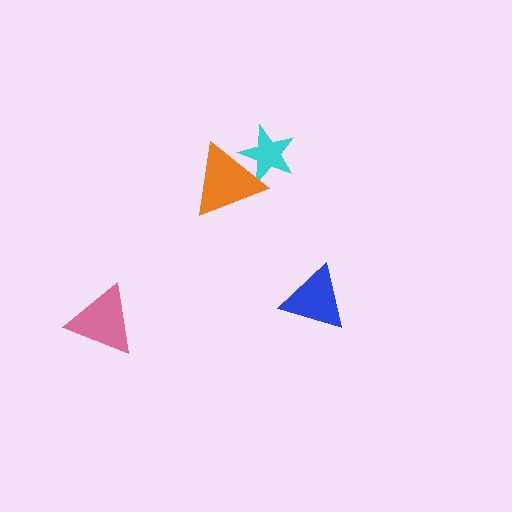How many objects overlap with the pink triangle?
0 objects overlap with the pink triangle.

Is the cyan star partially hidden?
Yes, it is partially covered by another shape.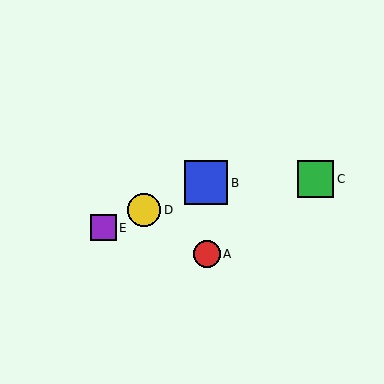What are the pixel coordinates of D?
Object D is at (144, 210).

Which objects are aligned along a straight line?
Objects B, D, E are aligned along a straight line.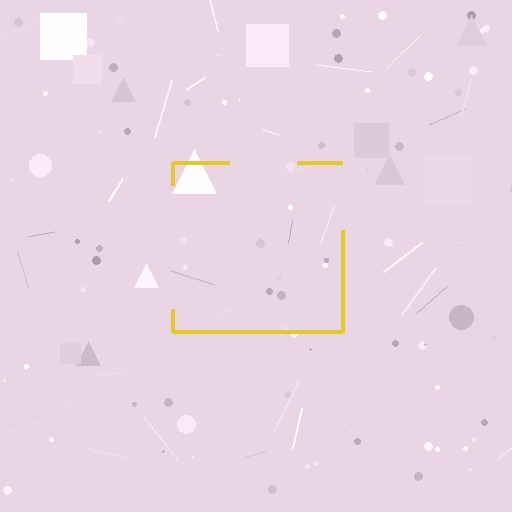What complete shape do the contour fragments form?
The contour fragments form a square.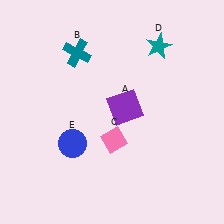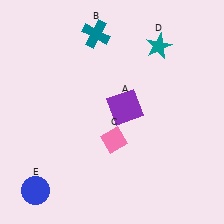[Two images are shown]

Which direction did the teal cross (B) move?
The teal cross (B) moved right.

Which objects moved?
The objects that moved are: the teal cross (B), the blue circle (E).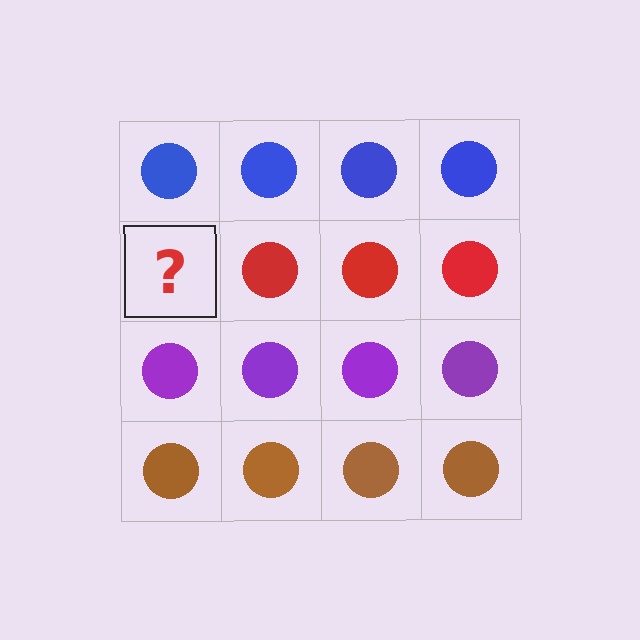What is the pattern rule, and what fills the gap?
The rule is that each row has a consistent color. The gap should be filled with a red circle.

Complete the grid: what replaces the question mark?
The question mark should be replaced with a red circle.